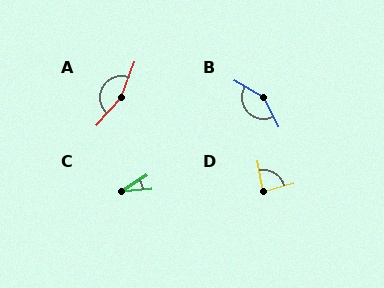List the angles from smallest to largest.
C (29°), D (85°), B (145°), A (159°).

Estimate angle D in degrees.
Approximately 85 degrees.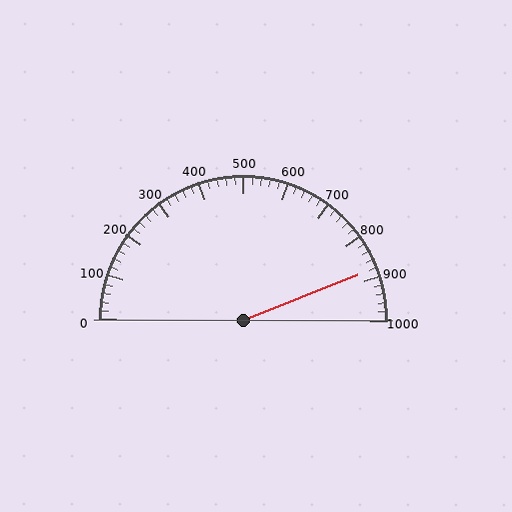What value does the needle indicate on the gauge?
The needle indicates approximately 880.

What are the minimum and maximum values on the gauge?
The gauge ranges from 0 to 1000.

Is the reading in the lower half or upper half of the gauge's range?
The reading is in the upper half of the range (0 to 1000).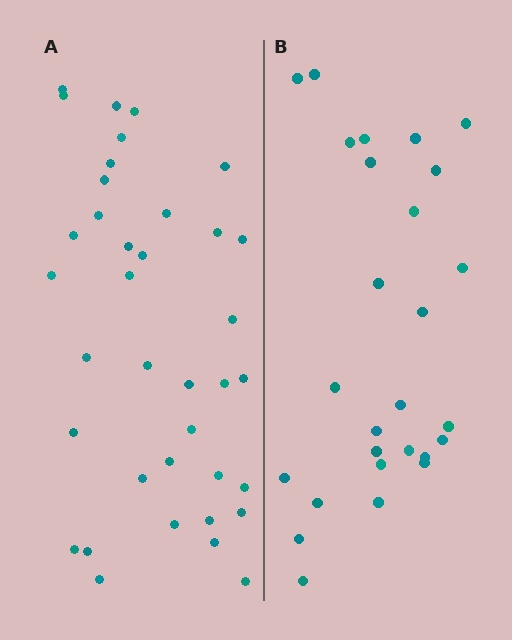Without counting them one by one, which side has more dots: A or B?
Region A (the left region) has more dots.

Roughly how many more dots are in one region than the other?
Region A has roughly 10 or so more dots than region B.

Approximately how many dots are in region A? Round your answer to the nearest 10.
About 40 dots. (The exact count is 37, which rounds to 40.)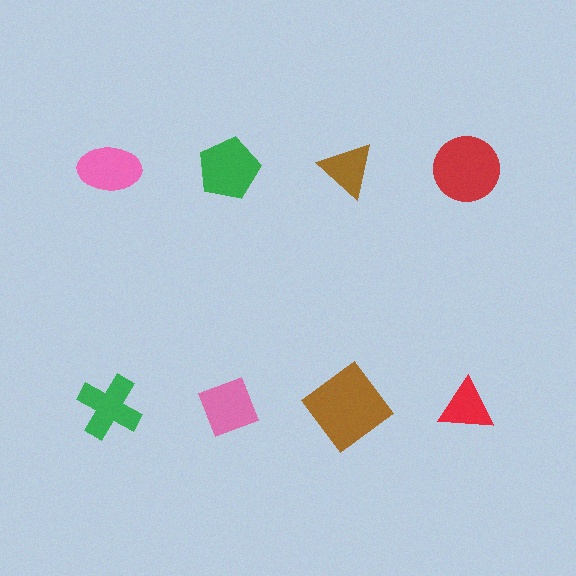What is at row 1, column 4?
A red circle.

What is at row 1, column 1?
A pink ellipse.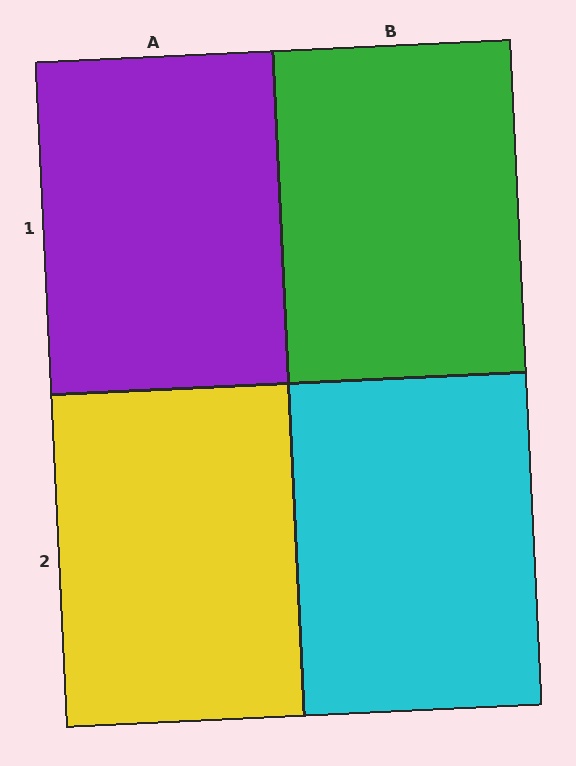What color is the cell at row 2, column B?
Cyan.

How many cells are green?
1 cell is green.